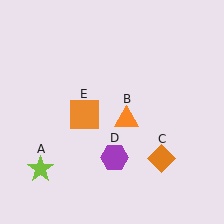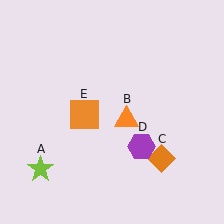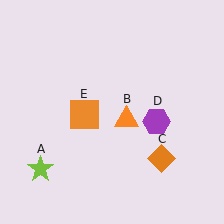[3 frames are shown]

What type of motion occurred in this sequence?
The purple hexagon (object D) rotated counterclockwise around the center of the scene.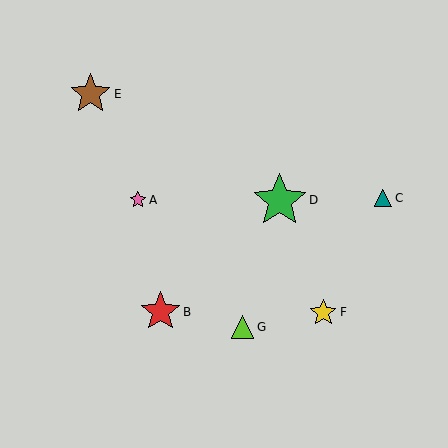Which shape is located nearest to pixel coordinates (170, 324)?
The red star (labeled B) at (160, 312) is nearest to that location.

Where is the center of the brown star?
The center of the brown star is at (91, 94).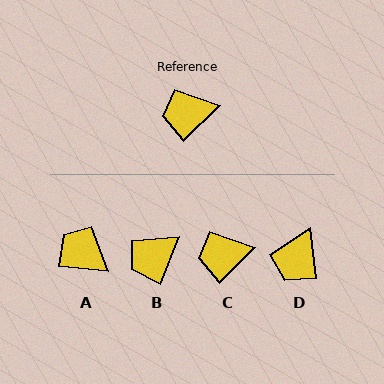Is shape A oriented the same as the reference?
No, it is off by about 50 degrees.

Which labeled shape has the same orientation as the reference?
C.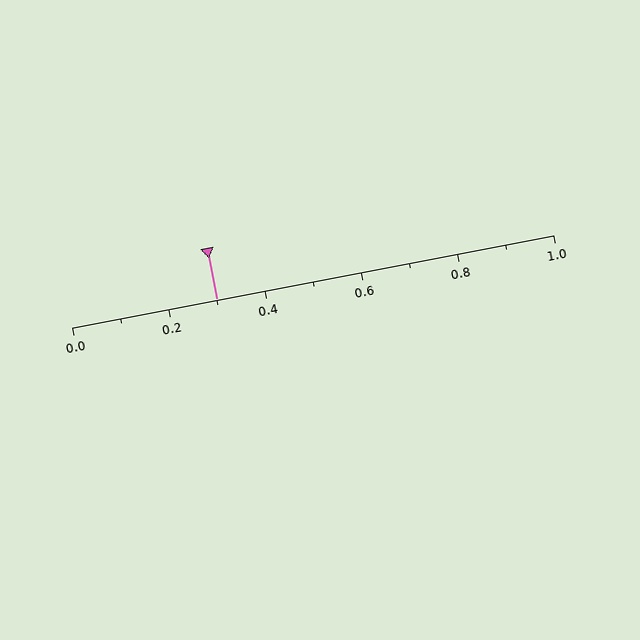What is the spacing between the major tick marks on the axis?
The major ticks are spaced 0.2 apart.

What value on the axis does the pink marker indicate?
The marker indicates approximately 0.3.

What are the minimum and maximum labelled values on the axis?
The axis runs from 0.0 to 1.0.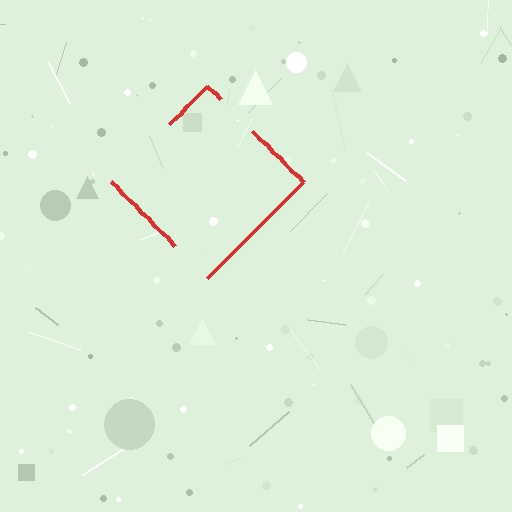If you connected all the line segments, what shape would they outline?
They would outline a diamond.